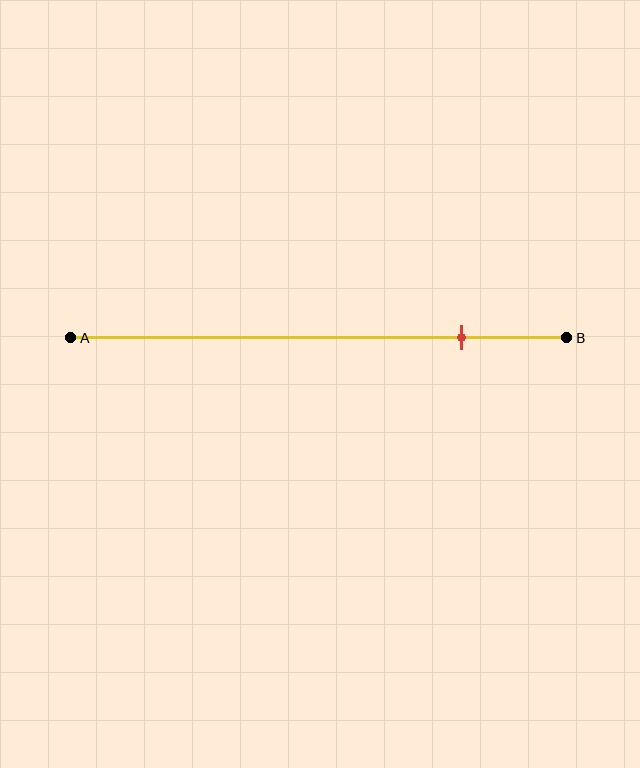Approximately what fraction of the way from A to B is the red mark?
The red mark is approximately 80% of the way from A to B.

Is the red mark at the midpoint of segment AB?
No, the mark is at about 80% from A, not at the 50% midpoint.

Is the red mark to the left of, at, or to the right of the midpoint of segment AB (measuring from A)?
The red mark is to the right of the midpoint of segment AB.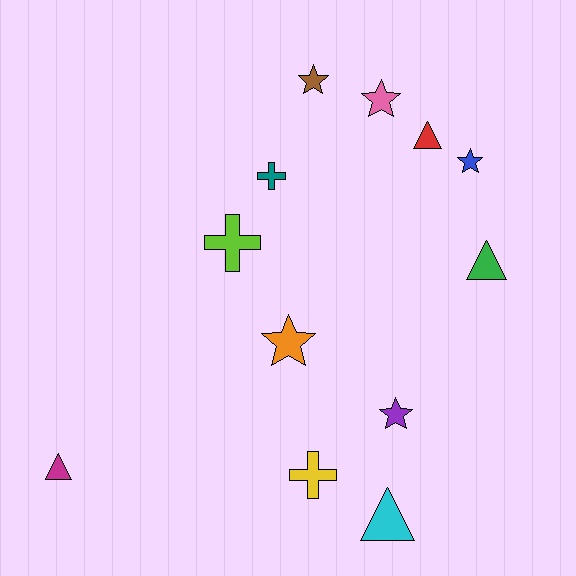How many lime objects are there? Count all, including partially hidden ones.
There is 1 lime object.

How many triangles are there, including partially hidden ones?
There are 4 triangles.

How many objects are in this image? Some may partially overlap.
There are 12 objects.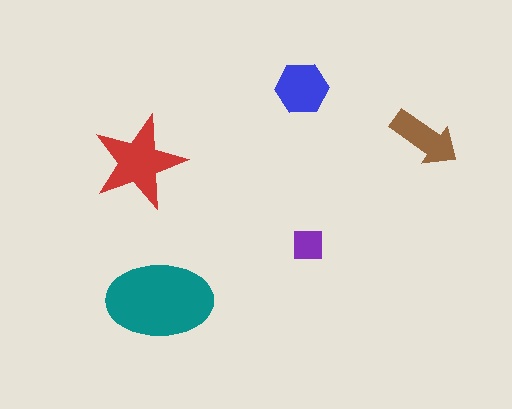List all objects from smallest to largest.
The purple square, the brown arrow, the blue hexagon, the red star, the teal ellipse.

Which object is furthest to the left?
The red star is leftmost.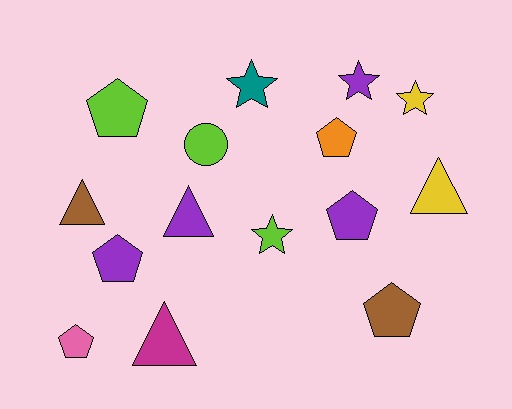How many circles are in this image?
There is 1 circle.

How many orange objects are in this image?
There is 1 orange object.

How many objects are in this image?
There are 15 objects.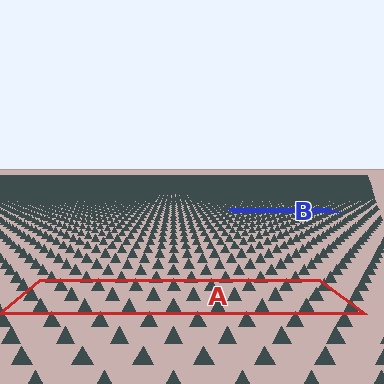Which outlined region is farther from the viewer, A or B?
Region B is farther from the viewer — the texture elements inside it appear smaller and more densely packed.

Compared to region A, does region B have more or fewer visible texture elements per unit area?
Region B has more texture elements per unit area — they are packed more densely because it is farther away.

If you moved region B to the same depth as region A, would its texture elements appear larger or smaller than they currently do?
They would appear larger. At a closer depth, the same texture elements are projected at a bigger on-screen size.